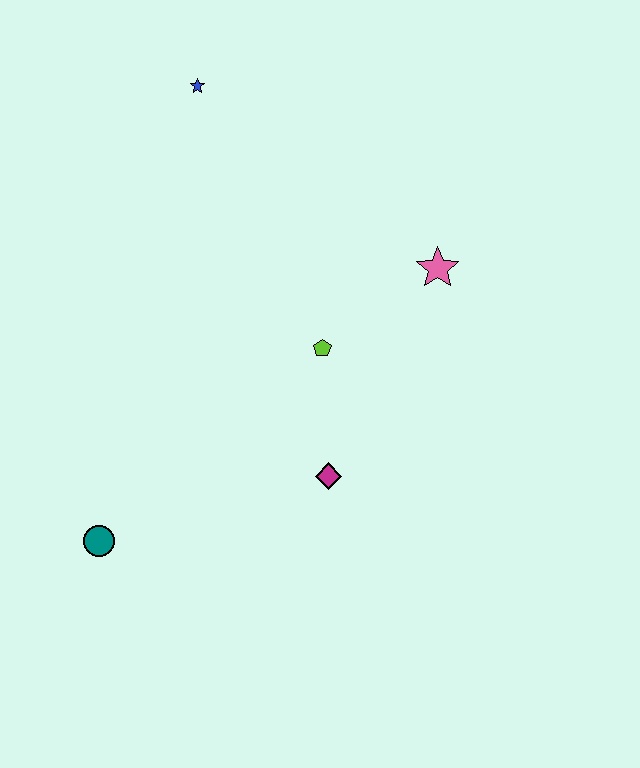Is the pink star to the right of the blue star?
Yes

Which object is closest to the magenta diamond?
The lime pentagon is closest to the magenta diamond.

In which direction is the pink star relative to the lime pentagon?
The pink star is to the right of the lime pentagon.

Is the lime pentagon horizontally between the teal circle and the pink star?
Yes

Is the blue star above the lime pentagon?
Yes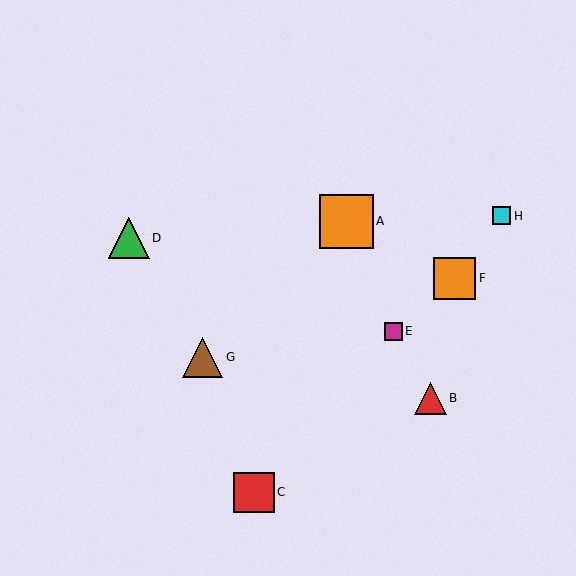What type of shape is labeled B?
Shape B is a red triangle.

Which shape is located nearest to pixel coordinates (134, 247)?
The green triangle (labeled D) at (129, 238) is nearest to that location.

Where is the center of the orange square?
The center of the orange square is at (454, 278).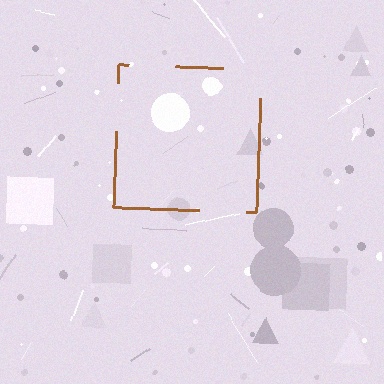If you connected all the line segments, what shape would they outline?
They would outline a square.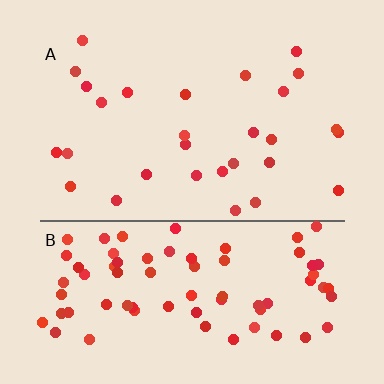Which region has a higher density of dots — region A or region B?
B (the bottom).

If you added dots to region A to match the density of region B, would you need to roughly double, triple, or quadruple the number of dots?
Approximately triple.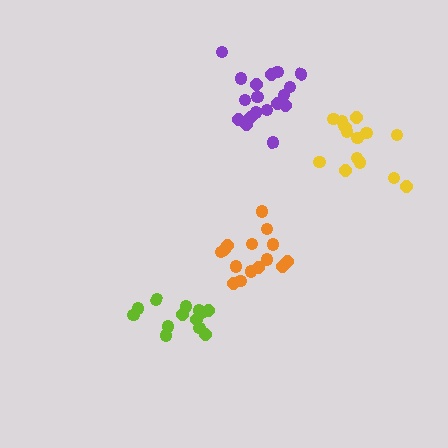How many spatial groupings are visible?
There are 4 spatial groupings.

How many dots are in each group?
Group 1: 14 dots, Group 2: 15 dots, Group 3: 18 dots, Group 4: 15 dots (62 total).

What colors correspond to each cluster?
The clusters are colored: lime, orange, purple, yellow.